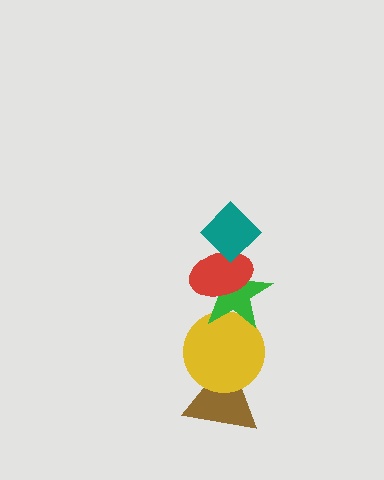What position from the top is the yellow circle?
The yellow circle is 4th from the top.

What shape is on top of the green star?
The red ellipse is on top of the green star.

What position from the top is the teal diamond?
The teal diamond is 1st from the top.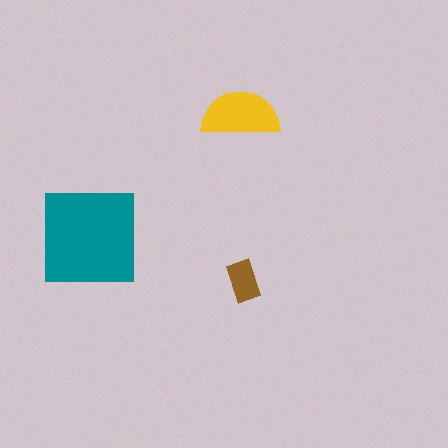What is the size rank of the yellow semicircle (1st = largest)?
2nd.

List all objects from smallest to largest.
The brown rectangle, the yellow semicircle, the teal square.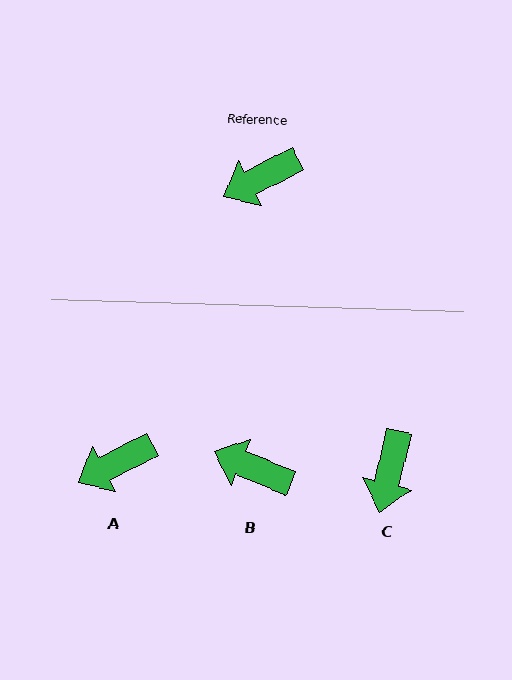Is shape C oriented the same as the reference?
No, it is off by about 49 degrees.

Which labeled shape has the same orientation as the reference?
A.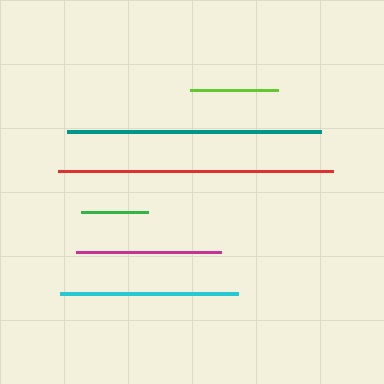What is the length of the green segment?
The green segment is approximately 66 pixels long.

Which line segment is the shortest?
The green line is the shortest at approximately 66 pixels.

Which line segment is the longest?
The red line is the longest at approximately 274 pixels.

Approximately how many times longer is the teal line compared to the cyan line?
The teal line is approximately 1.4 times the length of the cyan line.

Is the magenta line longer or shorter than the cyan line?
The cyan line is longer than the magenta line.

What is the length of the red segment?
The red segment is approximately 274 pixels long.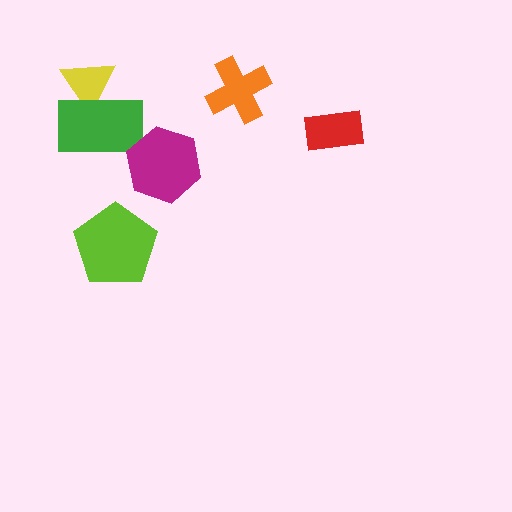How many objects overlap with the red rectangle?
0 objects overlap with the red rectangle.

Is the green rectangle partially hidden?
No, no other shape covers it.